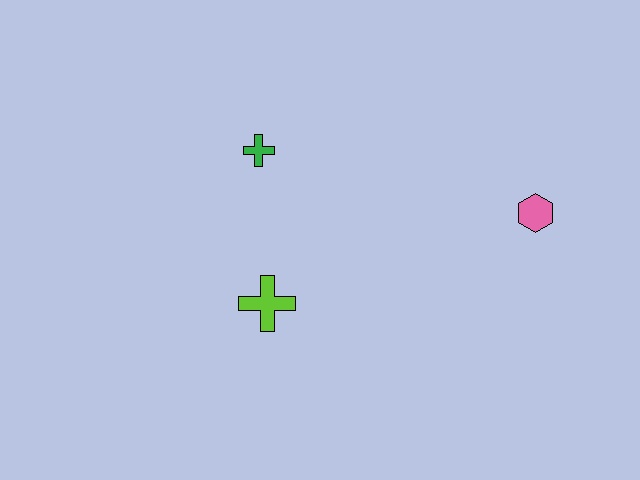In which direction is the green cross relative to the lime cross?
The green cross is above the lime cross.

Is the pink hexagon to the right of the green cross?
Yes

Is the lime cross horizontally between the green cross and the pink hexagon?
Yes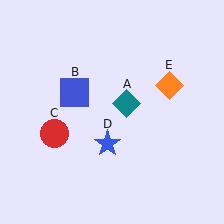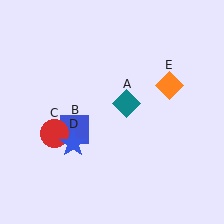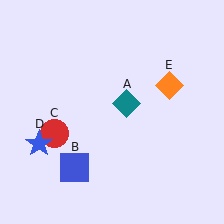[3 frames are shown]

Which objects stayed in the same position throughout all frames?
Teal diamond (object A) and red circle (object C) and orange diamond (object E) remained stationary.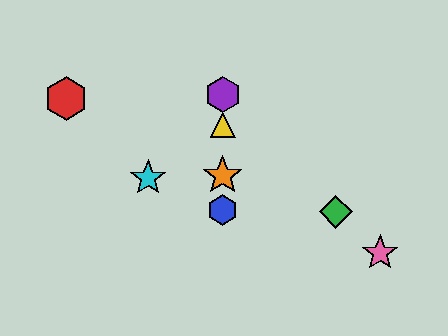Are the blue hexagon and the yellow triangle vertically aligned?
Yes, both are at x≈223.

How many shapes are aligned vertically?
4 shapes (the blue hexagon, the yellow triangle, the purple hexagon, the orange star) are aligned vertically.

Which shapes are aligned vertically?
The blue hexagon, the yellow triangle, the purple hexagon, the orange star are aligned vertically.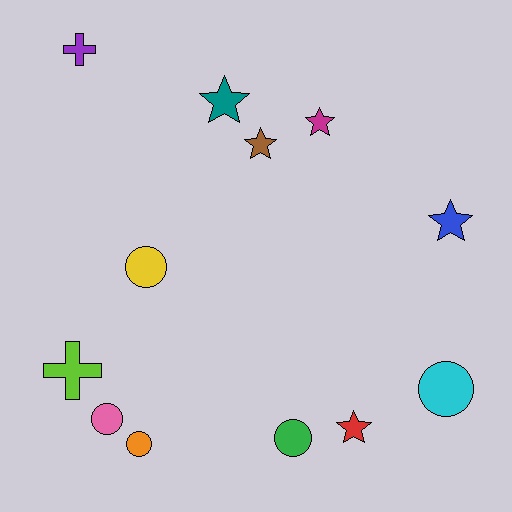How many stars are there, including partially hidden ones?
There are 5 stars.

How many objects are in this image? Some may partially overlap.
There are 12 objects.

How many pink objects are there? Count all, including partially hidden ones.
There is 1 pink object.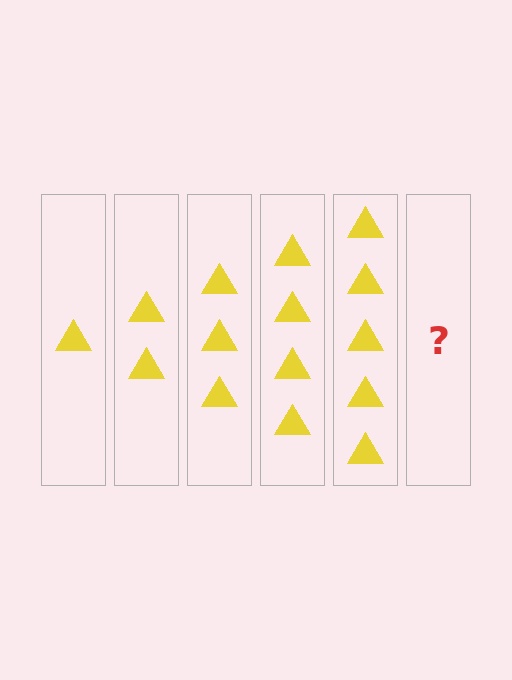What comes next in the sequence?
The next element should be 6 triangles.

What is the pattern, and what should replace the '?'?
The pattern is that each step adds one more triangle. The '?' should be 6 triangles.